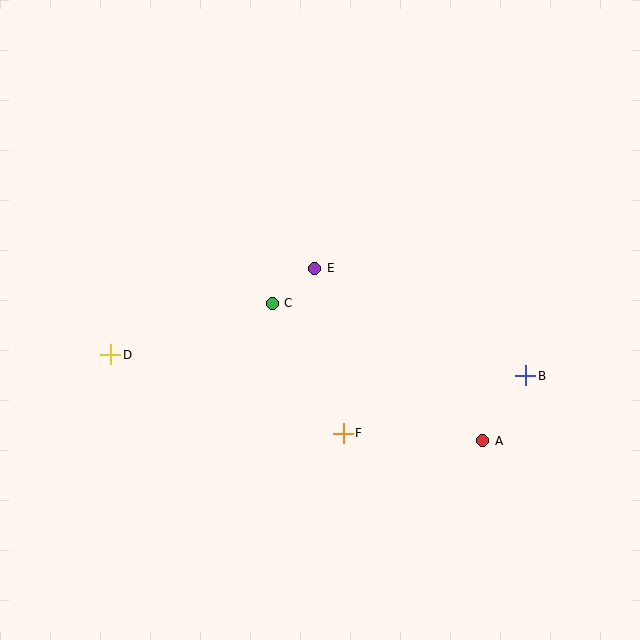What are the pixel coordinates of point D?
Point D is at (111, 355).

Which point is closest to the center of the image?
Point C at (272, 303) is closest to the center.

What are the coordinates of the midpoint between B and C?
The midpoint between B and C is at (399, 339).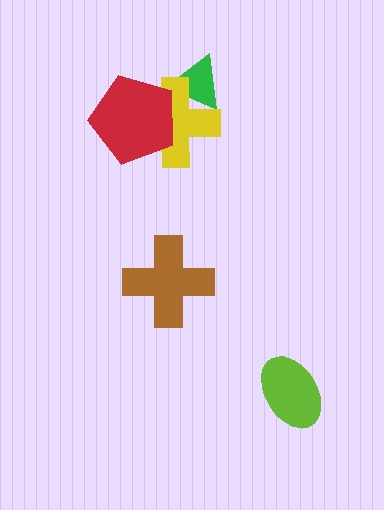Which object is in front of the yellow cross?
The red pentagon is in front of the yellow cross.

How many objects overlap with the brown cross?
0 objects overlap with the brown cross.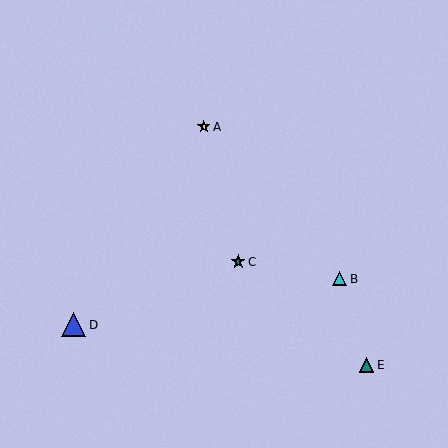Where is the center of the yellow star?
The center of the yellow star is at (204, 127).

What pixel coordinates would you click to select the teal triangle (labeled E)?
Click at (366, 365) to select the teal triangle E.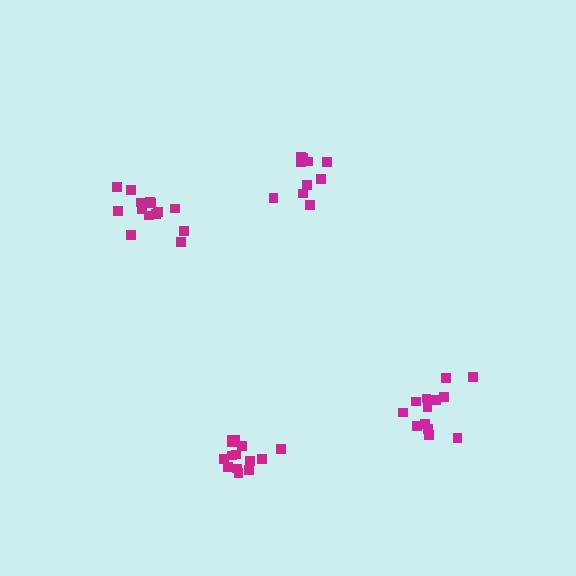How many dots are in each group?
Group 1: 14 dots, Group 2: 13 dots, Group 3: 10 dots, Group 4: 14 dots (51 total).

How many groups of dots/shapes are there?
There are 4 groups.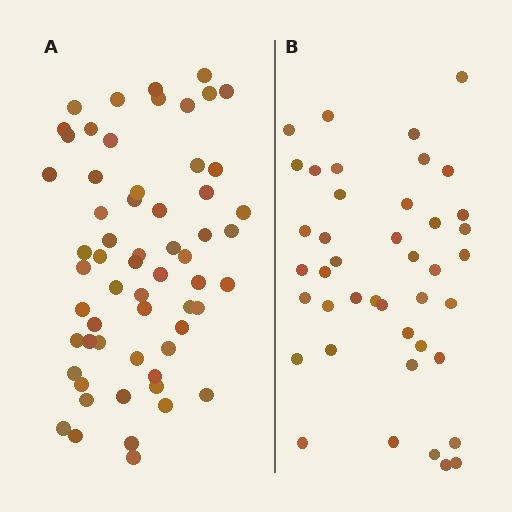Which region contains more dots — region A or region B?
Region A (the left region) has more dots.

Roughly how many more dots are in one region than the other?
Region A has approximately 20 more dots than region B.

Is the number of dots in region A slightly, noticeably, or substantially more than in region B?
Region A has noticeably more, but not dramatically so. The ratio is roughly 1.4 to 1.